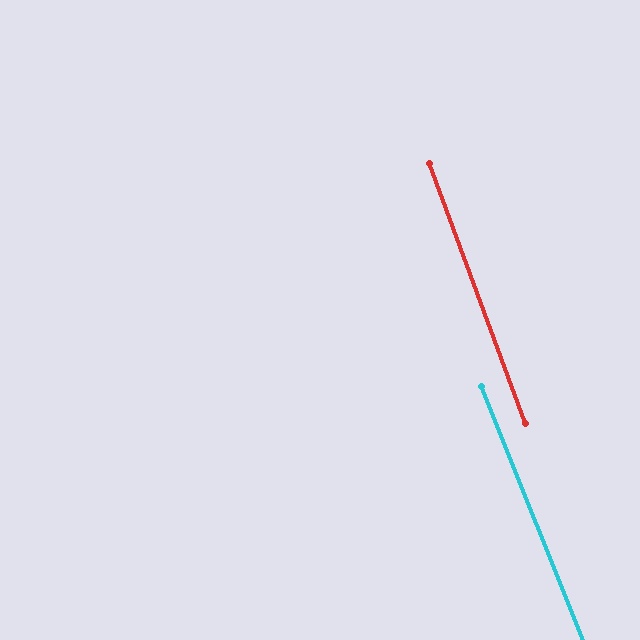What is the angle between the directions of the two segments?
Approximately 1 degree.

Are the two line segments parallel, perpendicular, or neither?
Parallel — their directions differ by only 1.5°.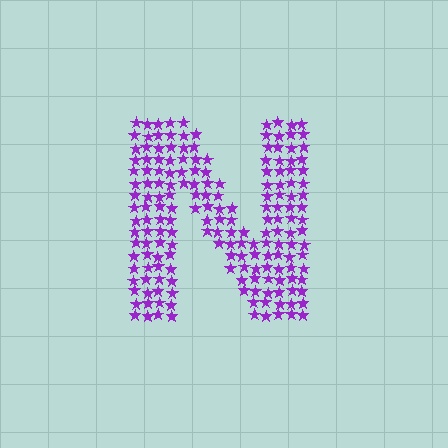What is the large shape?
The large shape is the letter N.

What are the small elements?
The small elements are stars.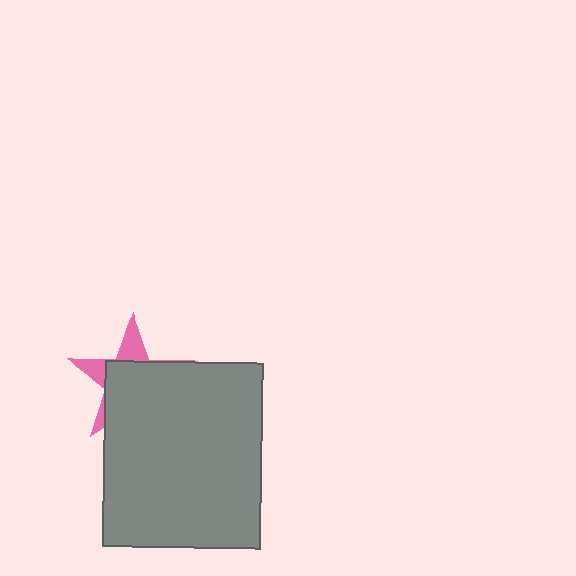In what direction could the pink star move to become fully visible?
The pink star could move up. That would shift it out from behind the gray rectangle entirely.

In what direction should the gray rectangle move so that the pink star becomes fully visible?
The gray rectangle should move down. That is the shortest direction to clear the overlap and leave the pink star fully visible.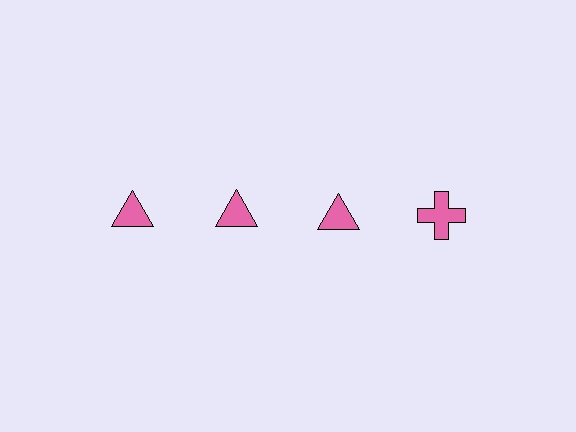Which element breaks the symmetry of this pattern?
The pink cross in the top row, second from right column breaks the symmetry. All other shapes are pink triangles.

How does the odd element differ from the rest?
It has a different shape: cross instead of triangle.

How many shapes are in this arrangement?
There are 4 shapes arranged in a grid pattern.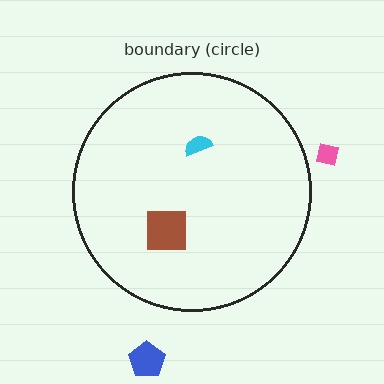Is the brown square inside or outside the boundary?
Inside.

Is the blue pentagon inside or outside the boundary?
Outside.